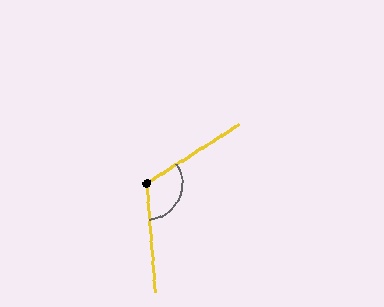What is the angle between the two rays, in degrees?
Approximately 118 degrees.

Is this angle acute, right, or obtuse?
It is obtuse.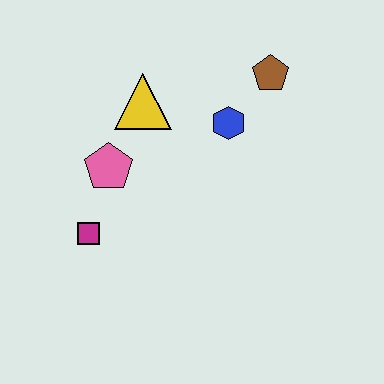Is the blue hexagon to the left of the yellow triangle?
No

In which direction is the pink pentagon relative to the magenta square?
The pink pentagon is above the magenta square.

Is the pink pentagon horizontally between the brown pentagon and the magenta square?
Yes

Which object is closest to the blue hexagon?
The brown pentagon is closest to the blue hexagon.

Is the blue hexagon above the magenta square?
Yes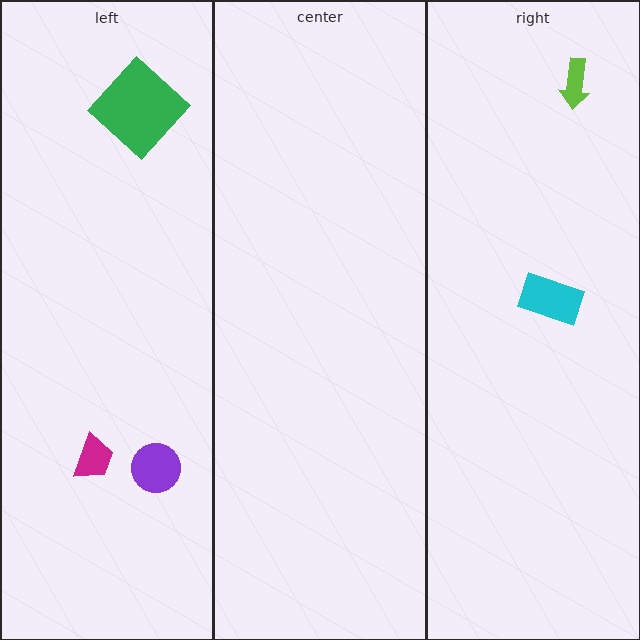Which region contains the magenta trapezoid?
The left region.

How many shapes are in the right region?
2.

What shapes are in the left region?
The purple circle, the green diamond, the magenta trapezoid.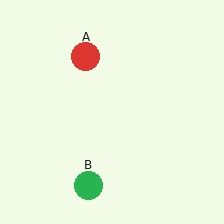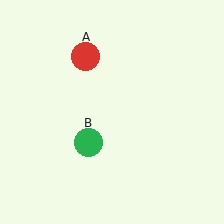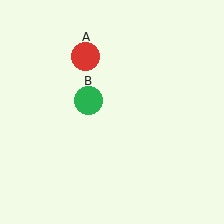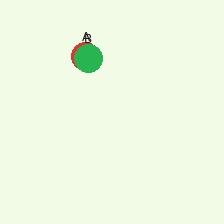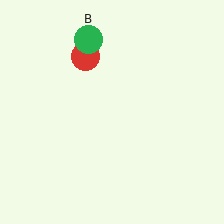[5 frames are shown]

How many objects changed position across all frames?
1 object changed position: green circle (object B).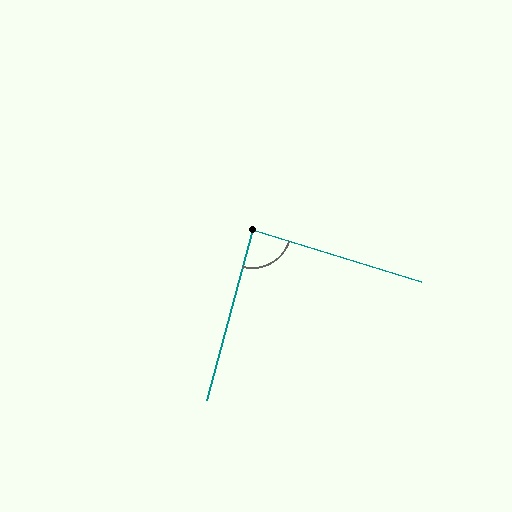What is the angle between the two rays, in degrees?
Approximately 88 degrees.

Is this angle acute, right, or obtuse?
It is approximately a right angle.